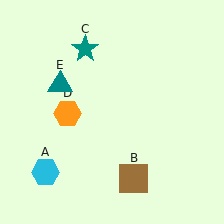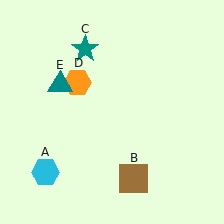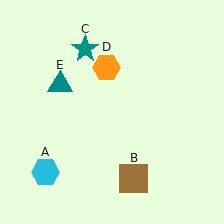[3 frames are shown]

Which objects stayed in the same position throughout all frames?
Cyan hexagon (object A) and brown square (object B) and teal star (object C) and teal triangle (object E) remained stationary.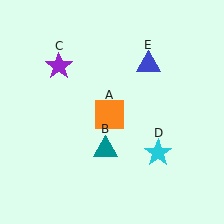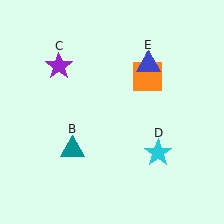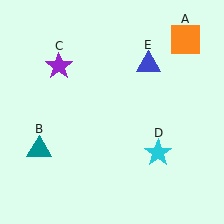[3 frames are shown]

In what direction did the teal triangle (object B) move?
The teal triangle (object B) moved left.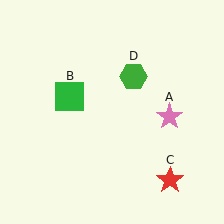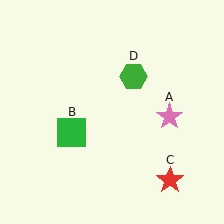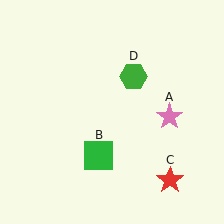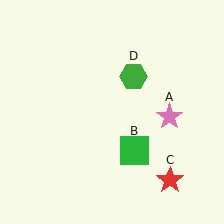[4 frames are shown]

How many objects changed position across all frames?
1 object changed position: green square (object B).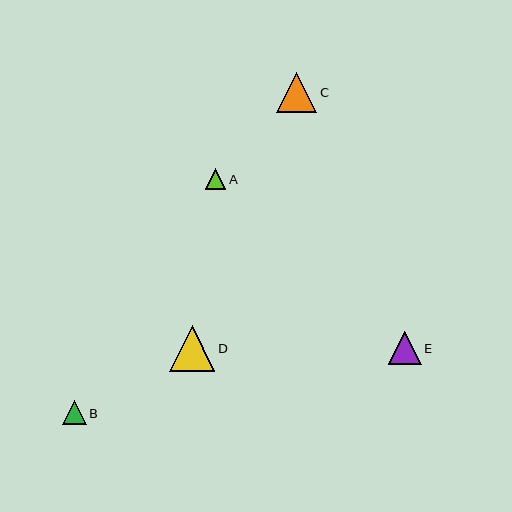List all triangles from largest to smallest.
From largest to smallest: D, C, E, B, A.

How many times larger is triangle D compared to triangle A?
Triangle D is approximately 2.2 times the size of triangle A.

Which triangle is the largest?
Triangle D is the largest with a size of approximately 45 pixels.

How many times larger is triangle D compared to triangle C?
Triangle D is approximately 1.1 times the size of triangle C.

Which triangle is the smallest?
Triangle A is the smallest with a size of approximately 20 pixels.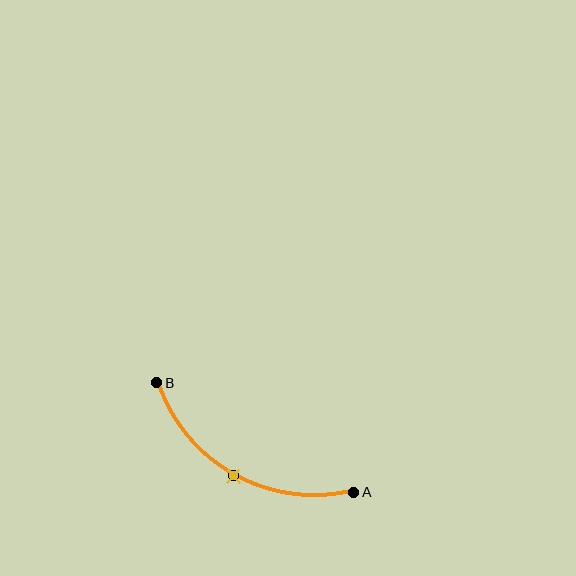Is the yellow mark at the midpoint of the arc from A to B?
Yes. The yellow mark lies on the arc at equal arc-length from both A and B — it is the arc midpoint.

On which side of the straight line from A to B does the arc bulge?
The arc bulges below the straight line connecting A and B.